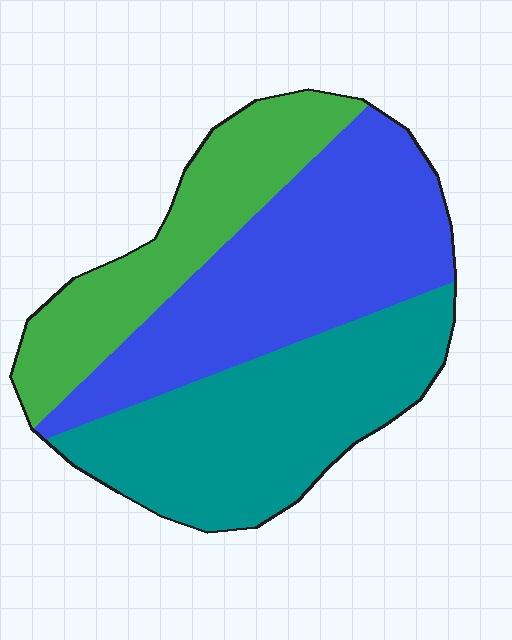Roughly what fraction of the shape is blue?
Blue takes up about two fifths (2/5) of the shape.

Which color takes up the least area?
Green, at roughly 25%.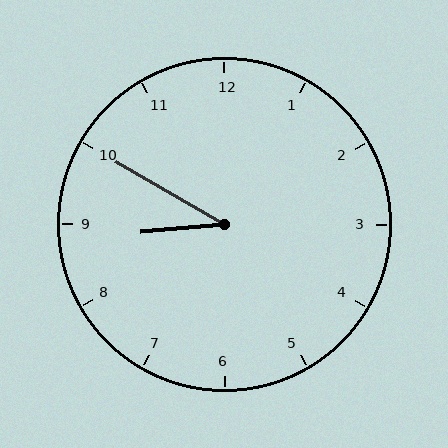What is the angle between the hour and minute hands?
Approximately 35 degrees.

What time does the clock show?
8:50.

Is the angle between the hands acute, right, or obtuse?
It is acute.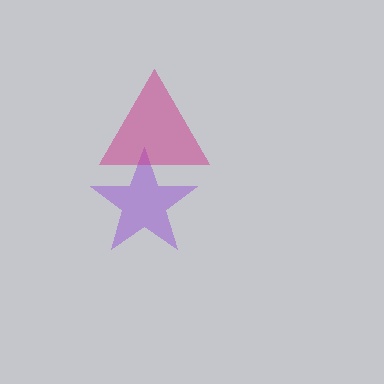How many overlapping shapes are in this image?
There are 2 overlapping shapes in the image.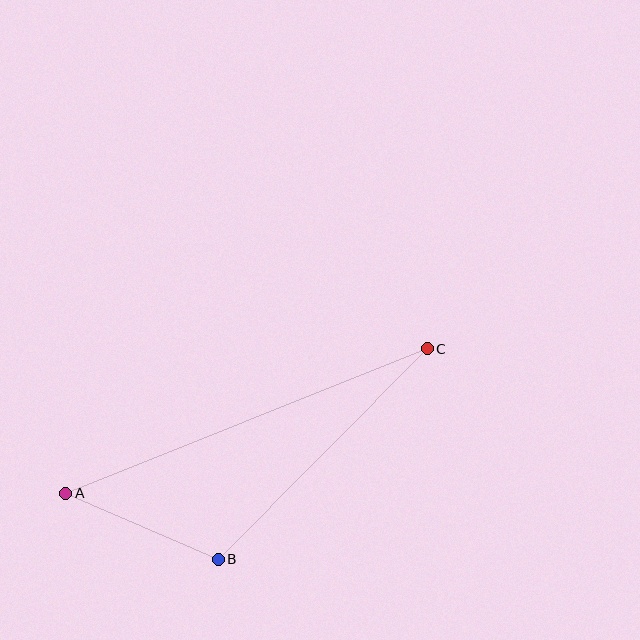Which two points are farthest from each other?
Points A and C are farthest from each other.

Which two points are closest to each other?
Points A and B are closest to each other.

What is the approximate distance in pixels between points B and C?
The distance between B and C is approximately 296 pixels.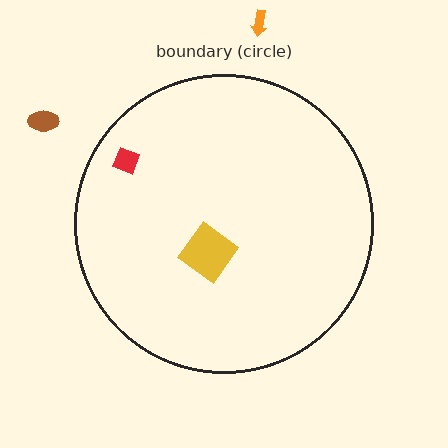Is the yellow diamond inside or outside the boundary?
Inside.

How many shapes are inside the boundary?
2 inside, 2 outside.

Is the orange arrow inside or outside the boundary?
Outside.